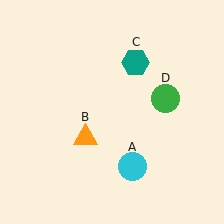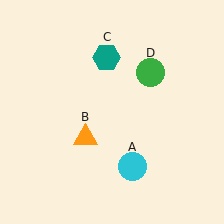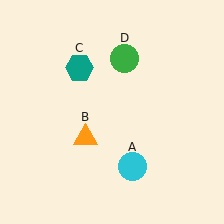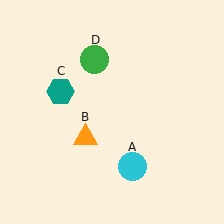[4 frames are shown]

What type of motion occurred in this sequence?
The teal hexagon (object C), green circle (object D) rotated counterclockwise around the center of the scene.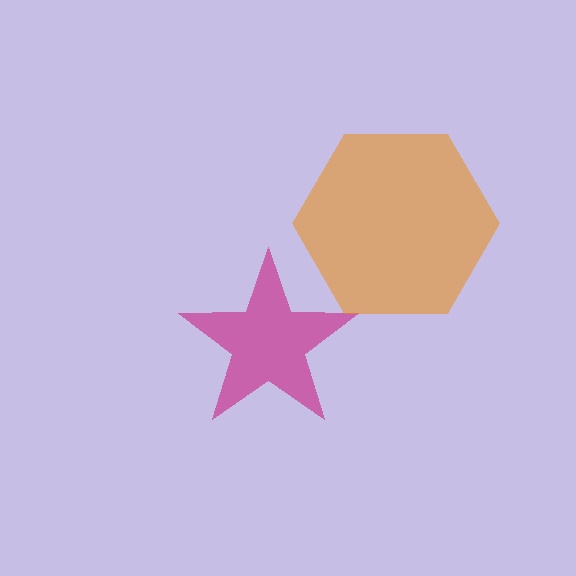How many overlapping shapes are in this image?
There are 2 overlapping shapes in the image.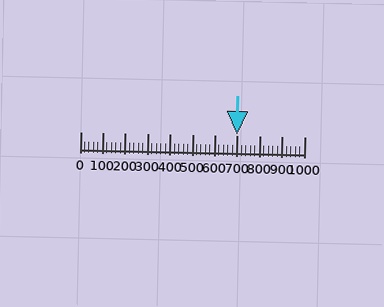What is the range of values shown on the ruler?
The ruler shows values from 0 to 1000.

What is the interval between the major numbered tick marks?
The major tick marks are spaced 100 units apart.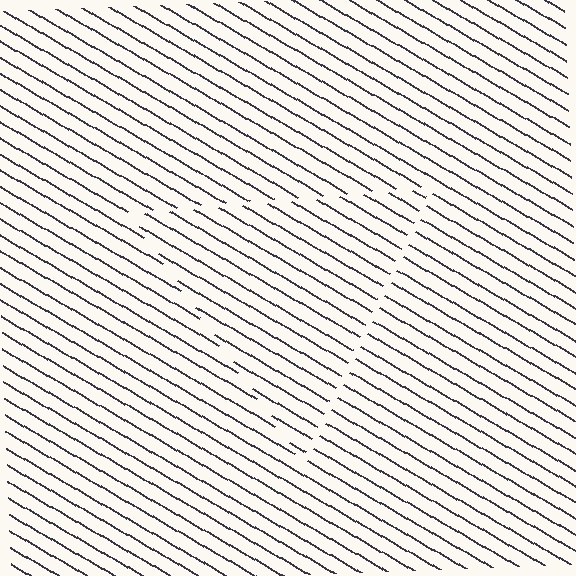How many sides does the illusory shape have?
3 sides — the line-ends trace a triangle.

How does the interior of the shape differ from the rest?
The interior of the shape contains the same grating, shifted by half a period — the contour is defined by the phase discontinuity where line-ends from the inner and outer gratings abut.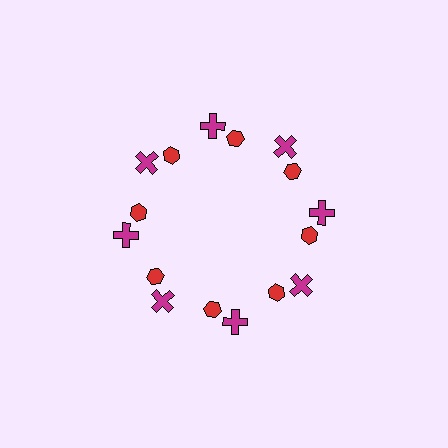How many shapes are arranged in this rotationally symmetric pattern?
There are 16 shapes, arranged in 8 groups of 2.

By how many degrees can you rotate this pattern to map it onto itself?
The pattern maps onto itself every 45 degrees of rotation.